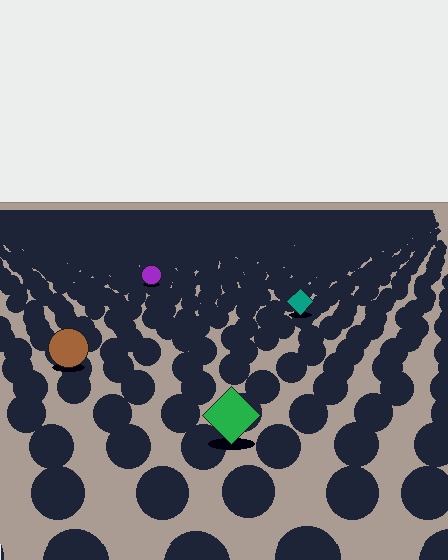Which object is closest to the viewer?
The green diamond is closest. The texture marks near it are larger and more spread out.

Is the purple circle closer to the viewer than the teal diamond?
No. The teal diamond is closer — you can tell from the texture gradient: the ground texture is coarser near it.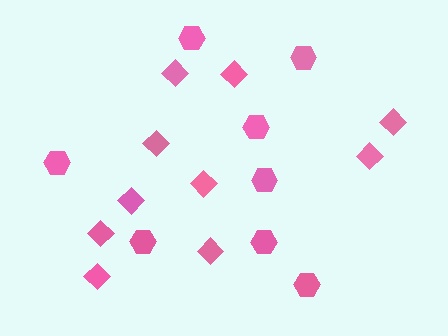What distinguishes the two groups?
There are 2 groups: one group of diamonds (10) and one group of hexagons (8).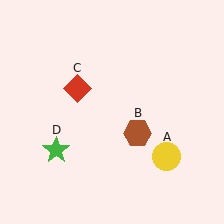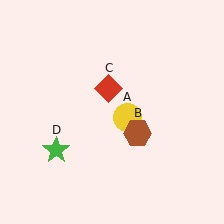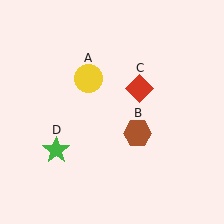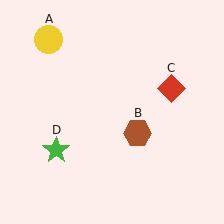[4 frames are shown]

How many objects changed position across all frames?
2 objects changed position: yellow circle (object A), red diamond (object C).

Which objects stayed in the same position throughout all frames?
Brown hexagon (object B) and green star (object D) remained stationary.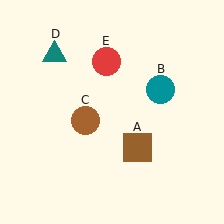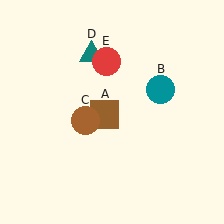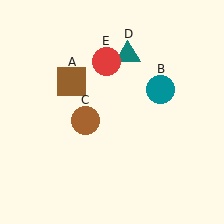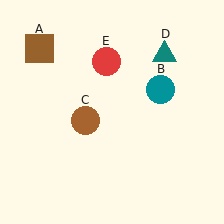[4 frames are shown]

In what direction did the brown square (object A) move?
The brown square (object A) moved up and to the left.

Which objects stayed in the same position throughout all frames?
Teal circle (object B) and brown circle (object C) and red circle (object E) remained stationary.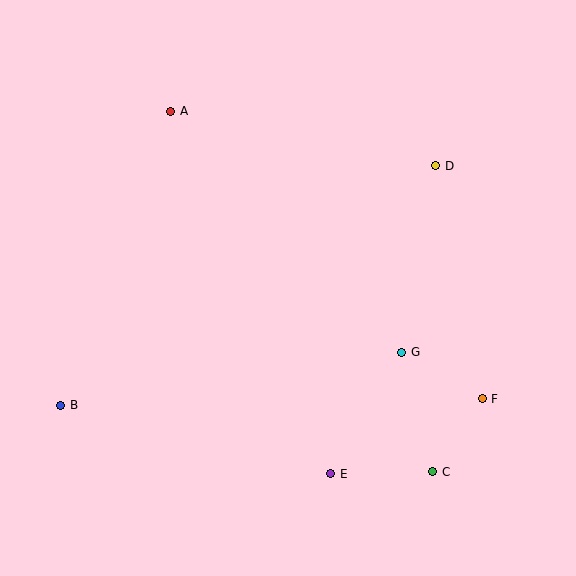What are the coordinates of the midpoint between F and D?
The midpoint between F and D is at (459, 282).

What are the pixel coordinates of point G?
Point G is at (402, 352).